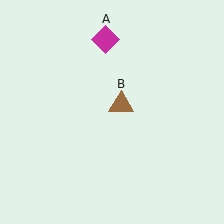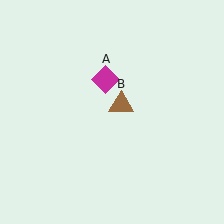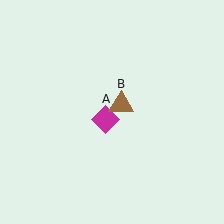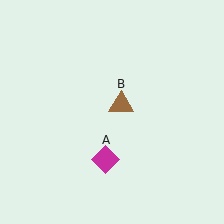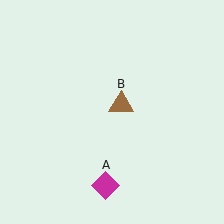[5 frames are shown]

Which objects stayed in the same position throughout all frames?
Brown triangle (object B) remained stationary.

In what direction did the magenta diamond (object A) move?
The magenta diamond (object A) moved down.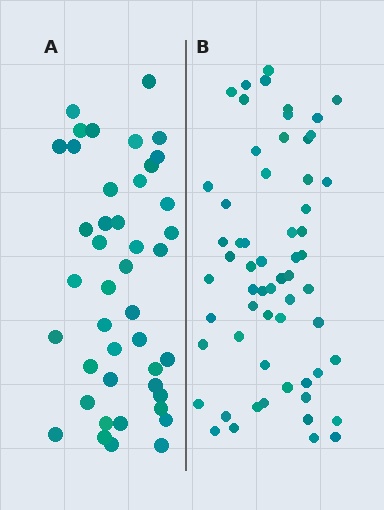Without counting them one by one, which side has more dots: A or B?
Region B (the right region) has more dots.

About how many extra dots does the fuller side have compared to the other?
Region B has approximately 15 more dots than region A.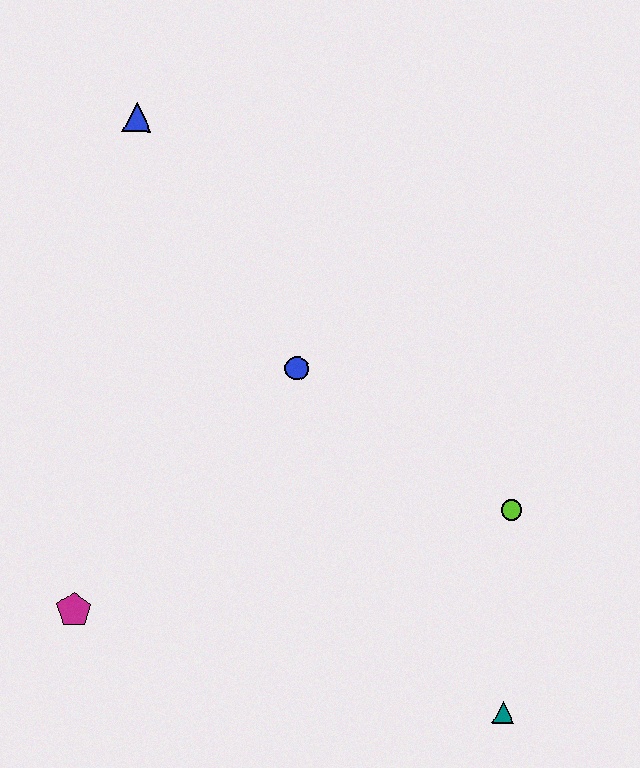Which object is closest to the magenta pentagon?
The blue circle is closest to the magenta pentagon.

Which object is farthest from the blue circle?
The teal triangle is farthest from the blue circle.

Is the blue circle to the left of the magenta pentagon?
No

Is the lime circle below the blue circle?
Yes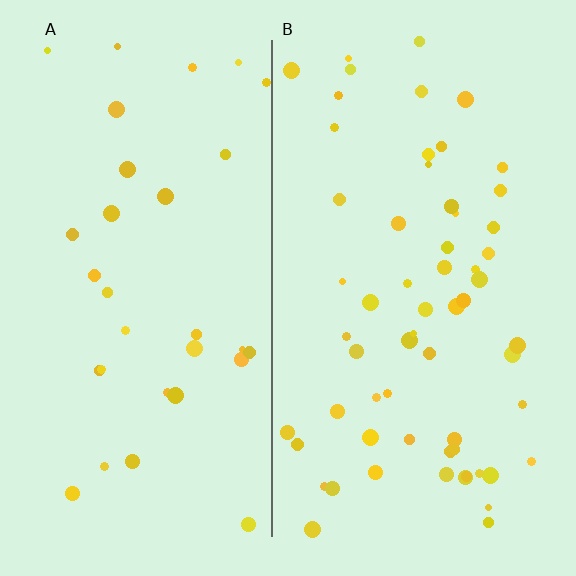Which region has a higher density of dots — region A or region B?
B (the right).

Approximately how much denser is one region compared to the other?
Approximately 1.8× — region B over region A.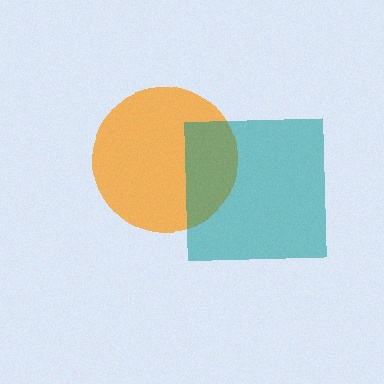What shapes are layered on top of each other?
The layered shapes are: an orange circle, a teal square.